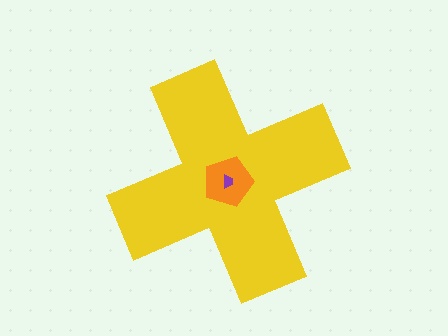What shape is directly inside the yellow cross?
The orange pentagon.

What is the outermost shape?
The yellow cross.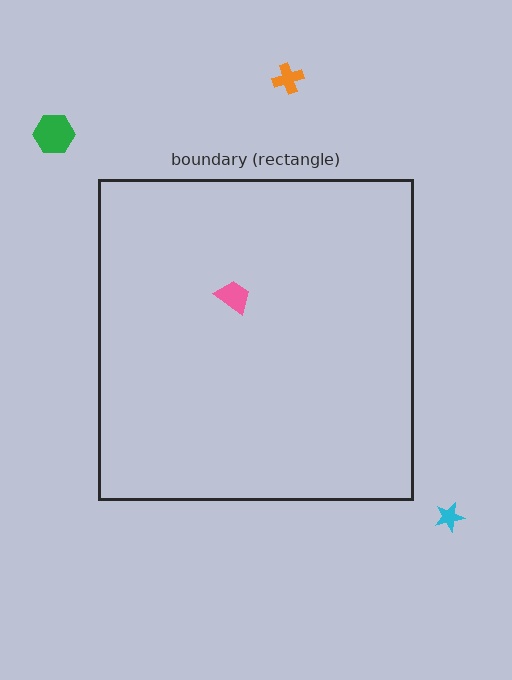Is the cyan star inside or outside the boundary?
Outside.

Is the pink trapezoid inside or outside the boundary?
Inside.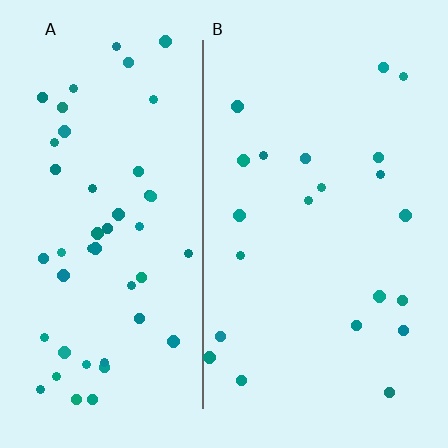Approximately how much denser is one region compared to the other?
Approximately 2.2× — region A over region B.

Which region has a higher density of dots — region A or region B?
A (the left).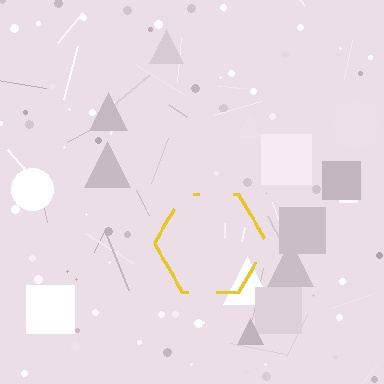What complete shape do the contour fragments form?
The contour fragments form a hexagon.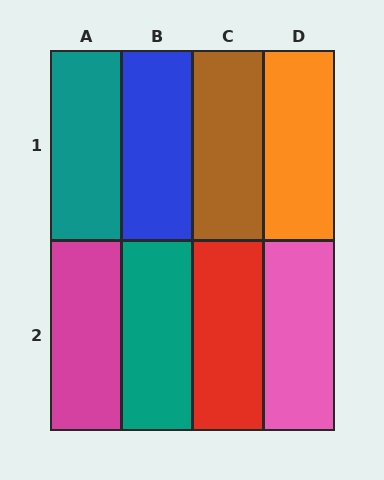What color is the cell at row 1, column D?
Orange.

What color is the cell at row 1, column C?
Brown.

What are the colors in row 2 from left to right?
Magenta, teal, red, pink.